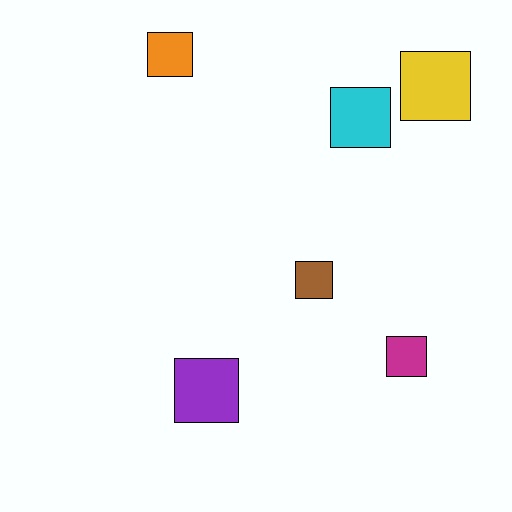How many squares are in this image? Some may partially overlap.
There are 6 squares.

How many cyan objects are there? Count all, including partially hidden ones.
There is 1 cyan object.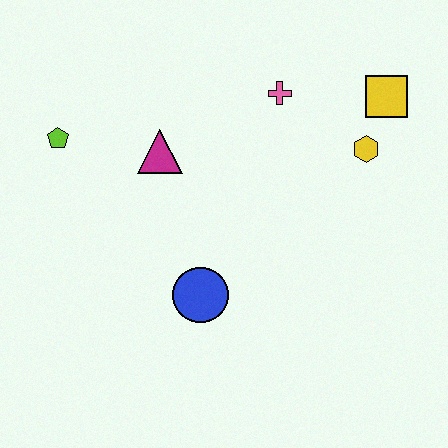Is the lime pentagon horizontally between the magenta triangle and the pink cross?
No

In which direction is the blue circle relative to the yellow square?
The blue circle is below the yellow square.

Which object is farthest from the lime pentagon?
The yellow square is farthest from the lime pentagon.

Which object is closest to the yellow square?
The yellow hexagon is closest to the yellow square.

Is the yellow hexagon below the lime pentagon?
Yes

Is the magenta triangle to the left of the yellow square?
Yes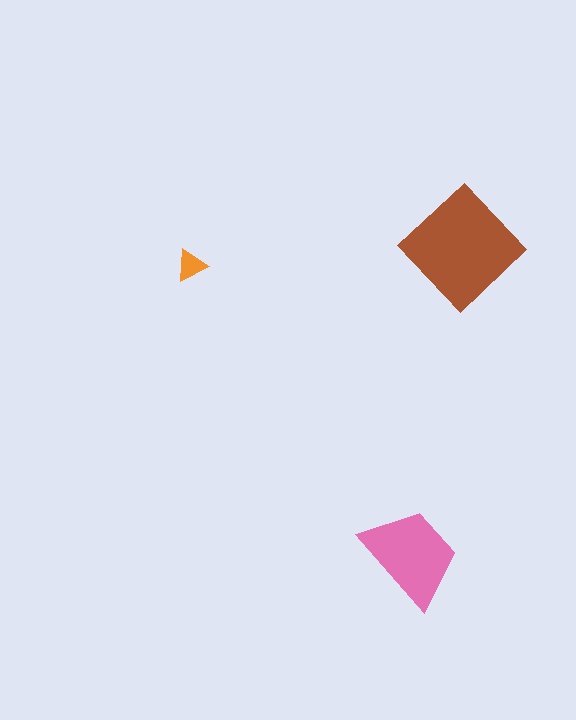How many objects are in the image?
There are 3 objects in the image.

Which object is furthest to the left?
The orange triangle is leftmost.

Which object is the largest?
The brown diamond.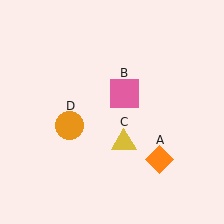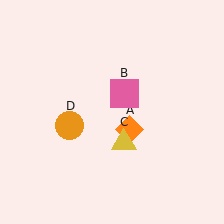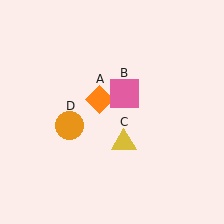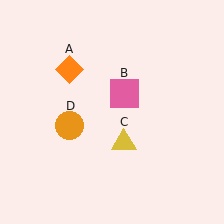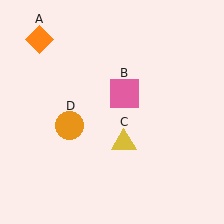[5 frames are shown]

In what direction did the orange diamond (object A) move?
The orange diamond (object A) moved up and to the left.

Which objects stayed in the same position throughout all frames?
Pink square (object B) and yellow triangle (object C) and orange circle (object D) remained stationary.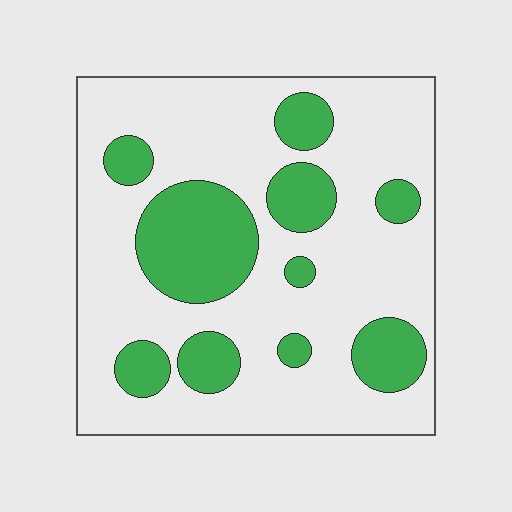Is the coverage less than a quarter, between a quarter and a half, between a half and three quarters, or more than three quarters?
Between a quarter and a half.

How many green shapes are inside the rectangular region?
10.